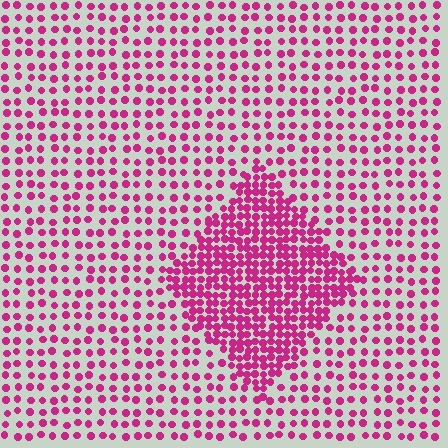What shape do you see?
I see a diamond.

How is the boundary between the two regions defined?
The boundary is defined by a change in element density (approximately 2.3x ratio). All elements are the same color, size, and shape.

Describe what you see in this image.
The image contains small magenta elements arranged at two different densities. A diamond-shaped region is visible where the elements are more densely packed than the surrounding area.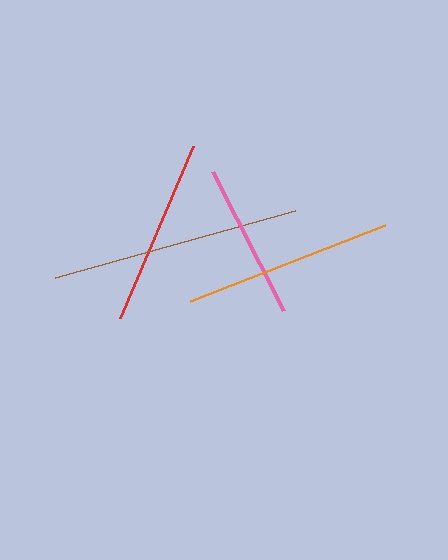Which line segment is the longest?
The brown line is the longest at approximately 249 pixels.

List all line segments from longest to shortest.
From longest to shortest: brown, orange, red, pink.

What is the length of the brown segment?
The brown segment is approximately 249 pixels long.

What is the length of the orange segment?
The orange segment is approximately 209 pixels long.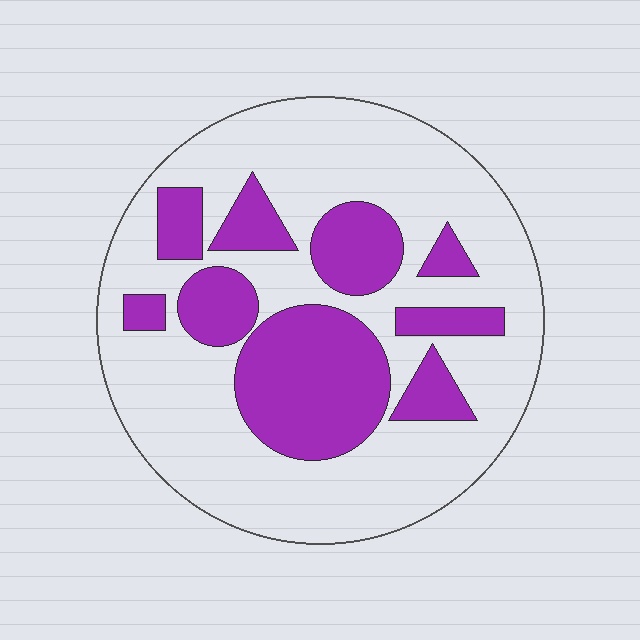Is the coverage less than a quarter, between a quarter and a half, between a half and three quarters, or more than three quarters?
Between a quarter and a half.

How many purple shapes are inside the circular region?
9.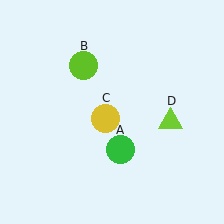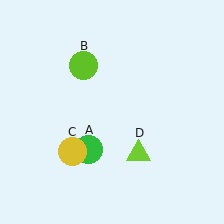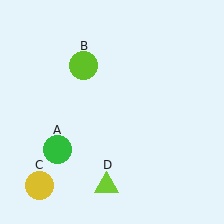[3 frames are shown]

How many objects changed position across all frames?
3 objects changed position: green circle (object A), yellow circle (object C), lime triangle (object D).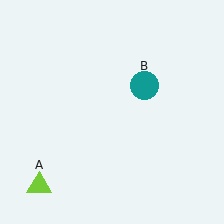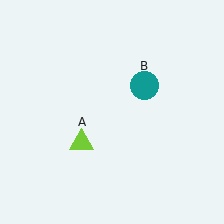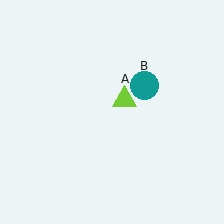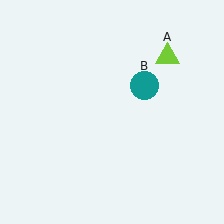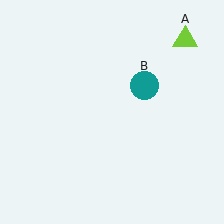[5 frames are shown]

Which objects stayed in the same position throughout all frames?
Teal circle (object B) remained stationary.